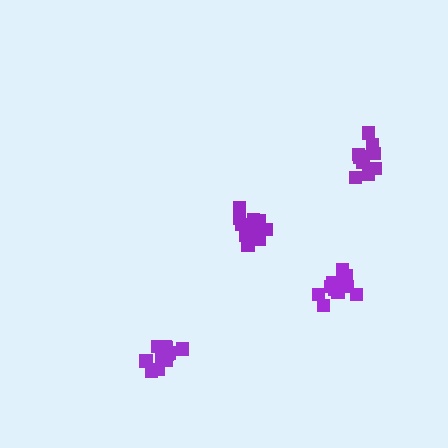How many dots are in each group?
Group 1: 13 dots, Group 2: 10 dots, Group 3: 13 dots, Group 4: 11 dots (47 total).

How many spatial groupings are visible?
There are 4 spatial groupings.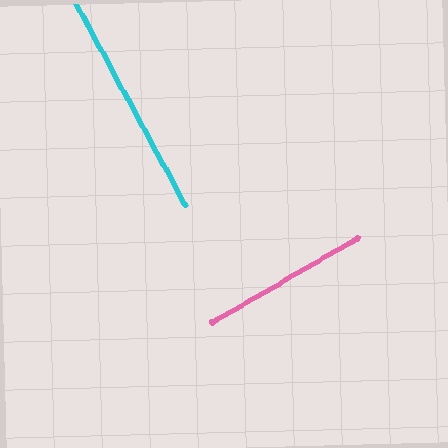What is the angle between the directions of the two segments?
Approximately 88 degrees.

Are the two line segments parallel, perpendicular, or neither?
Perpendicular — they meet at approximately 88°.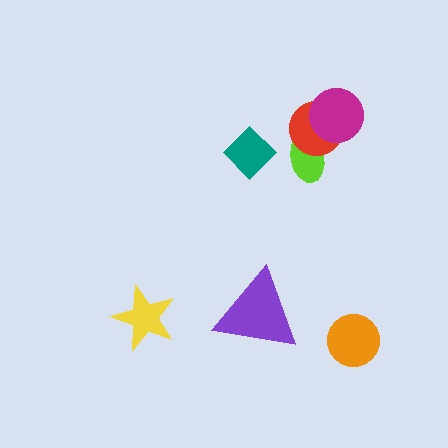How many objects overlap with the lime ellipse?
1 object overlaps with the lime ellipse.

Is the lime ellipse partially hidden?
Yes, it is partially covered by another shape.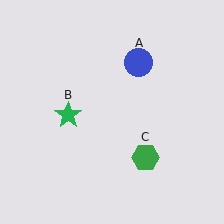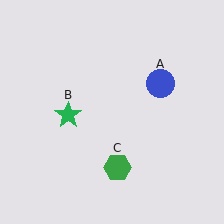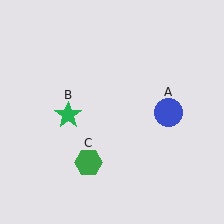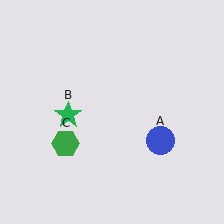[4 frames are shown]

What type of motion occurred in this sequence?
The blue circle (object A), green hexagon (object C) rotated clockwise around the center of the scene.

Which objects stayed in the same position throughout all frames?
Green star (object B) remained stationary.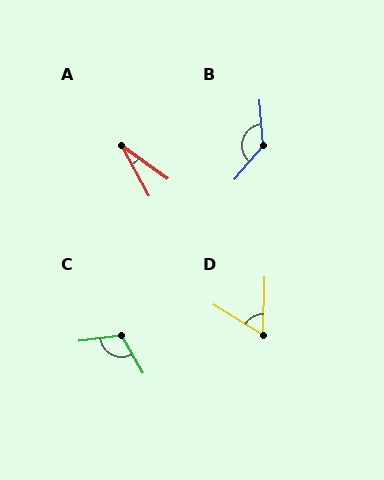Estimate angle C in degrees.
Approximately 112 degrees.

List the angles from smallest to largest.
A (25°), D (59°), C (112°), B (134°).